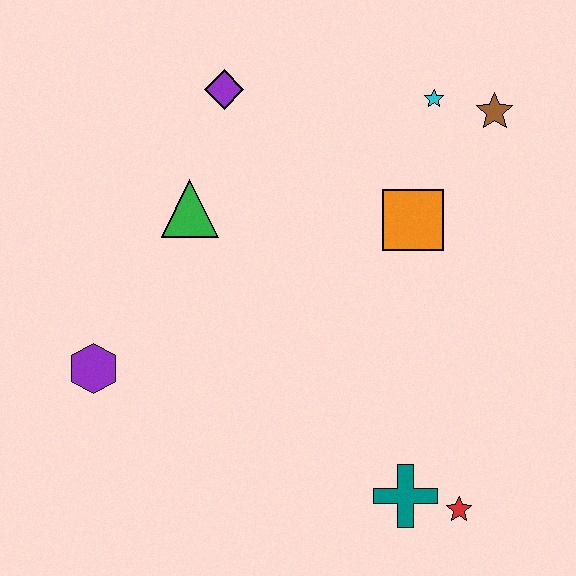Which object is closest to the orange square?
The cyan star is closest to the orange square.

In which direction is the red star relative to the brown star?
The red star is below the brown star.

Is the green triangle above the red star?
Yes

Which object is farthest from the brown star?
The purple hexagon is farthest from the brown star.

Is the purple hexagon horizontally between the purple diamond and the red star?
No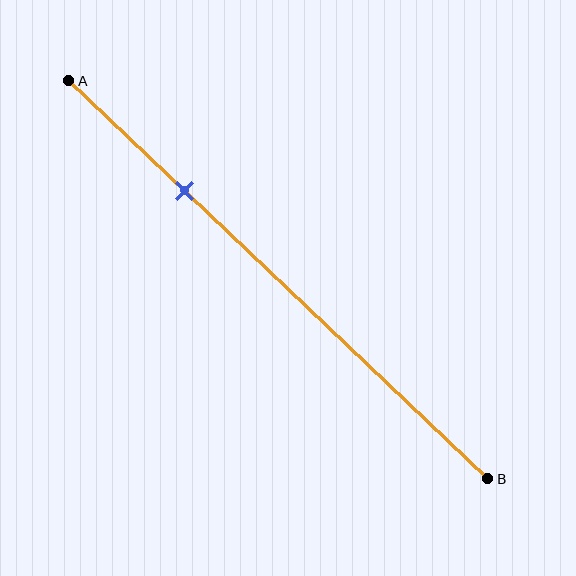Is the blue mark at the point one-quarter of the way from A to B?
Yes, the mark is approximately at the one-quarter point.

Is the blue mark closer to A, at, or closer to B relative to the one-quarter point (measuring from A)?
The blue mark is approximately at the one-quarter point of segment AB.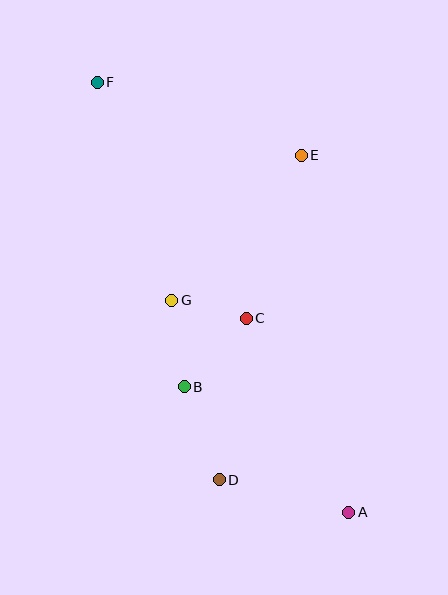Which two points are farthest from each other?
Points A and F are farthest from each other.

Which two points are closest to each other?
Points C and G are closest to each other.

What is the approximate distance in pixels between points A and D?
The distance between A and D is approximately 134 pixels.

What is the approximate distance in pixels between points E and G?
The distance between E and G is approximately 195 pixels.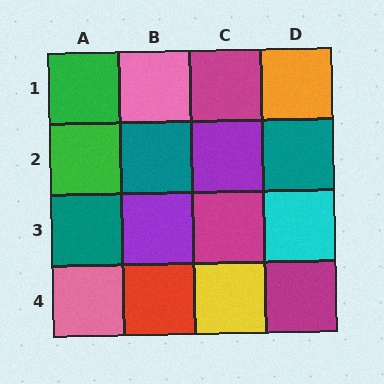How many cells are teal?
3 cells are teal.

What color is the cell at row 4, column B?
Red.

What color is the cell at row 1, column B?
Pink.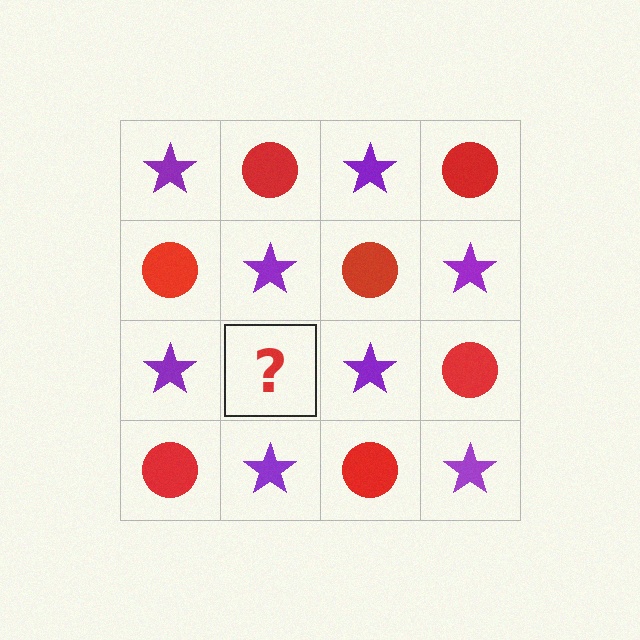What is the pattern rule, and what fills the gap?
The rule is that it alternates purple star and red circle in a checkerboard pattern. The gap should be filled with a red circle.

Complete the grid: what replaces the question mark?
The question mark should be replaced with a red circle.